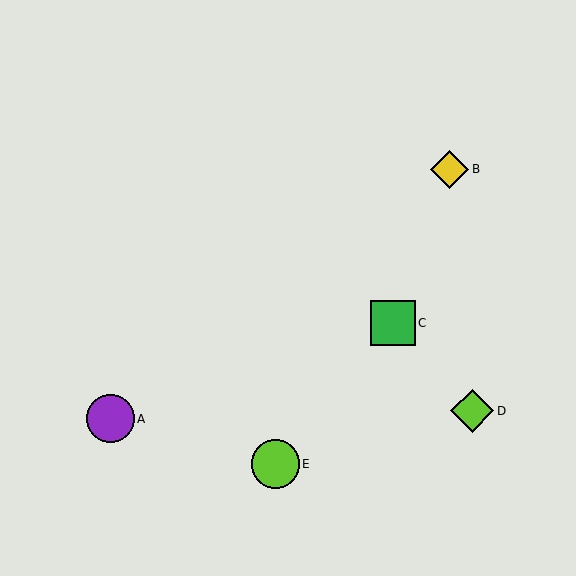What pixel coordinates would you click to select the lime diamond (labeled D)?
Click at (472, 411) to select the lime diamond D.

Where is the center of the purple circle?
The center of the purple circle is at (110, 419).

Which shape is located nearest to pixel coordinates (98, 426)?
The purple circle (labeled A) at (110, 419) is nearest to that location.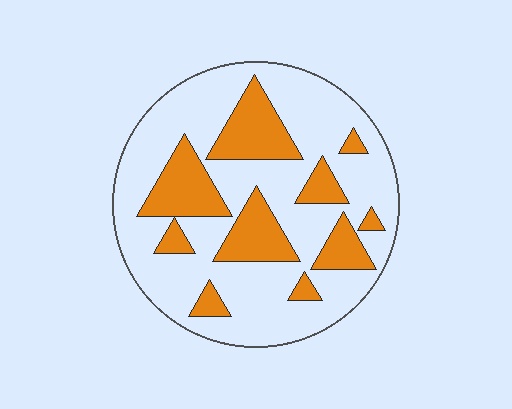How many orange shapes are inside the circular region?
10.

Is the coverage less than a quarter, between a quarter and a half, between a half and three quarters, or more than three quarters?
Between a quarter and a half.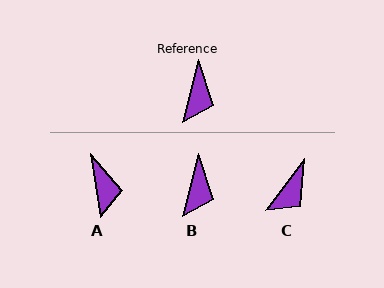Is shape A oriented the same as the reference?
No, it is off by about 22 degrees.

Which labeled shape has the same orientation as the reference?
B.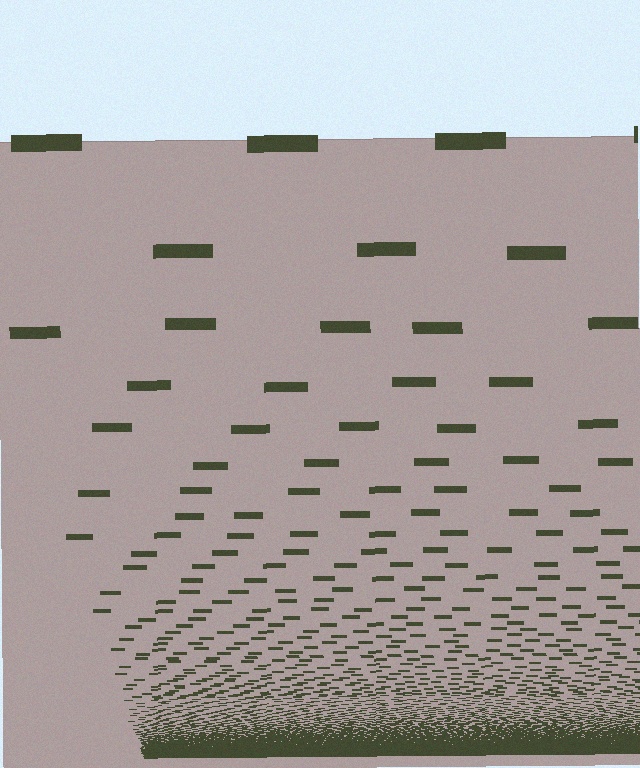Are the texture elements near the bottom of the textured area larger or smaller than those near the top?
Smaller. The gradient is inverted — elements near the bottom are smaller and denser.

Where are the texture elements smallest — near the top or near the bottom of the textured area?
Near the bottom.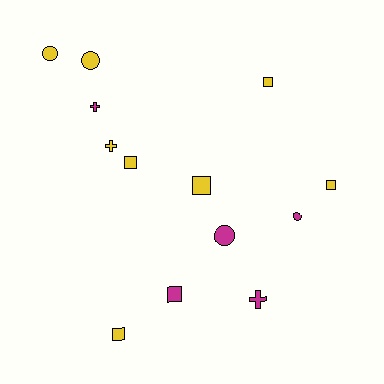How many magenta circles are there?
There are 2 magenta circles.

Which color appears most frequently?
Yellow, with 8 objects.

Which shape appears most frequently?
Square, with 6 objects.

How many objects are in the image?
There are 13 objects.